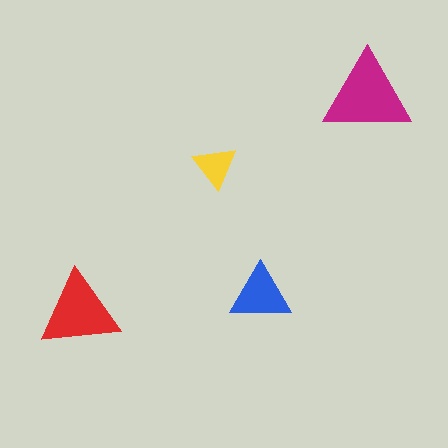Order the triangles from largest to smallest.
the magenta one, the red one, the blue one, the yellow one.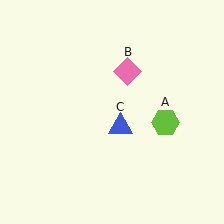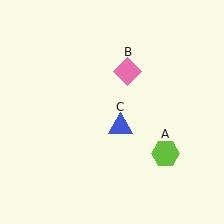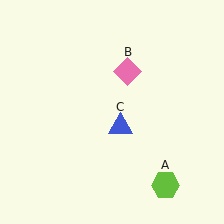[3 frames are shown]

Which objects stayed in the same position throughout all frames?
Pink diamond (object B) and blue triangle (object C) remained stationary.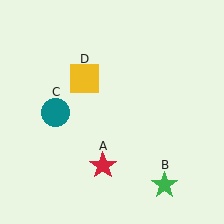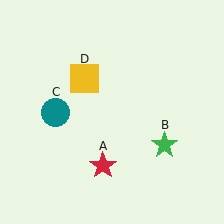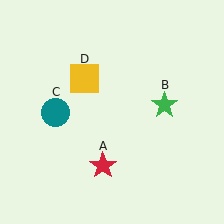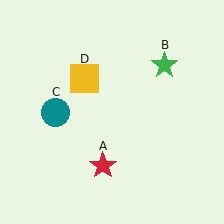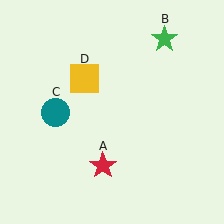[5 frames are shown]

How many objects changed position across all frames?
1 object changed position: green star (object B).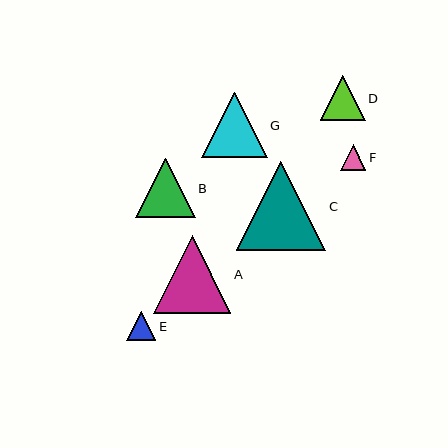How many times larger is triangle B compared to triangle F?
Triangle B is approximately 2.3 times the size of triangle F.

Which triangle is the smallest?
Triangle F is the smallest with a size of approximately 25 pixels.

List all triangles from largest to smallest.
From largest to smallest: C, A, G, B, D, E, F.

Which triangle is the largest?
Triangle C is the largest with a size of approximately 89 pixels.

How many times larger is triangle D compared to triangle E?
Triangle D is approximately 1.6 times the size of triangle E.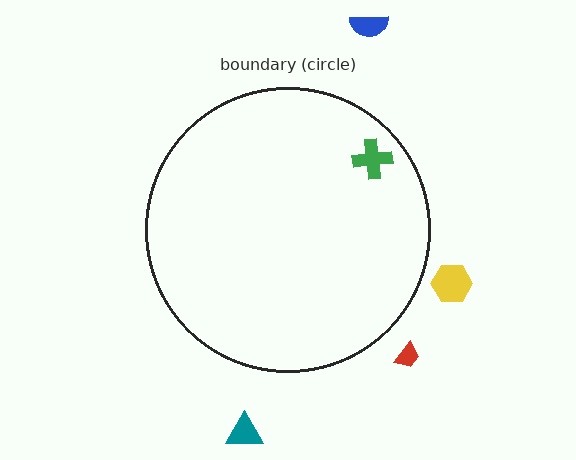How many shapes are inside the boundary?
1 inside, 4 outside.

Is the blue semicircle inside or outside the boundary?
Outside.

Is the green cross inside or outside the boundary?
Inside.